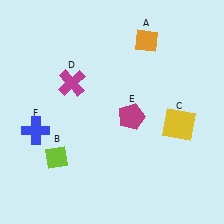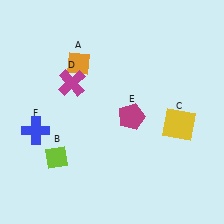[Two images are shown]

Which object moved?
The orange diamond (A) moved left.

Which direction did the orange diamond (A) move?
The orange diamond (A) moved left.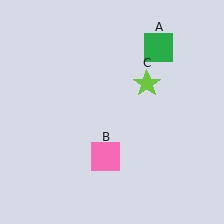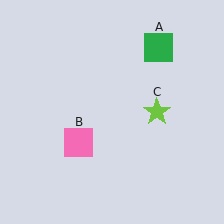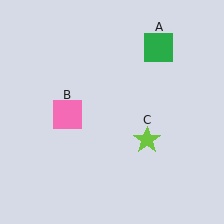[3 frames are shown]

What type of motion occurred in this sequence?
The pink square (object B), lime star (object C) rotated clockwise around the center of the scene.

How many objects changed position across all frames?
2 objects changed position: pink square (object B), lime star (object C).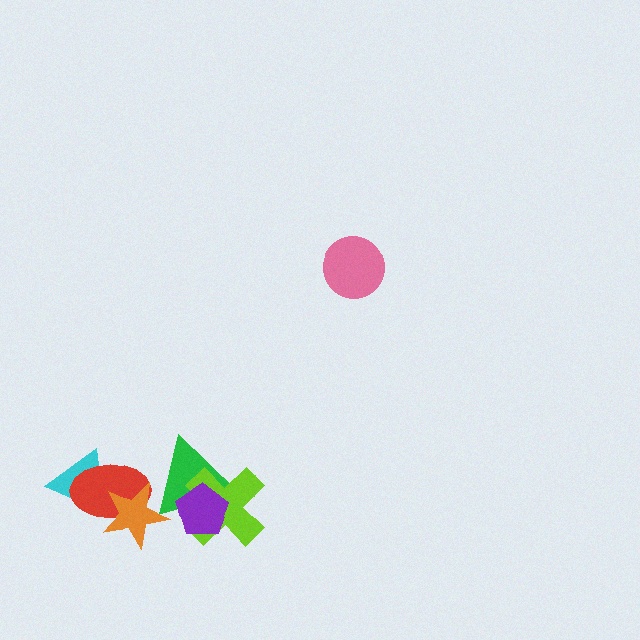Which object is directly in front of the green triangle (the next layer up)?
The lime cross is directly in front of the green triangle.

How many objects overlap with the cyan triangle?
2 objects overlap with the cyan triangle.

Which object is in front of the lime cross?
The purple pentagon is in front of the lime cross.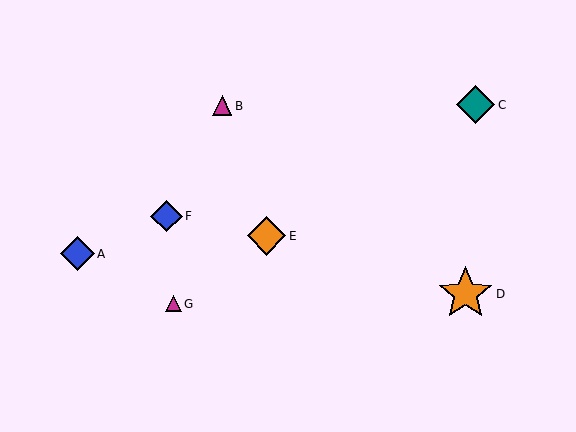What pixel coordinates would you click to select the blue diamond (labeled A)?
Click at (77, 254) to select the blue diamond A.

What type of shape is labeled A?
Shape A is a blue diamond.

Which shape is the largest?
The orange star (labeled D) is the largest.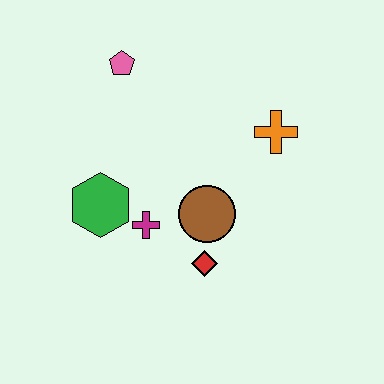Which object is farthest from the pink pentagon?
The red diamond is farthest from the pink pentagon.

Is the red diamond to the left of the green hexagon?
No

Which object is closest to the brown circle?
The red diamond is closest to the brown circle.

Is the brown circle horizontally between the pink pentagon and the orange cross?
Yes